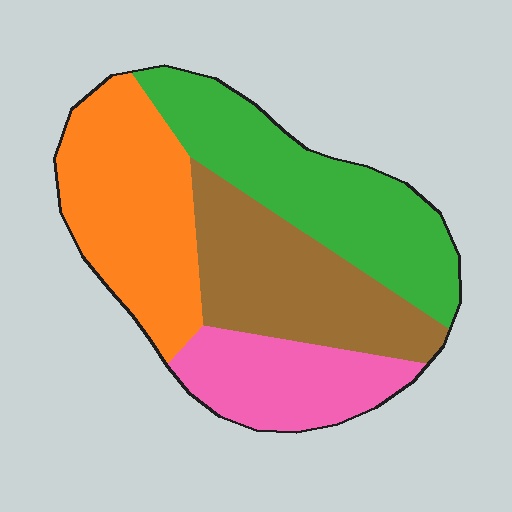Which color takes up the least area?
Pink, at roughly 20%.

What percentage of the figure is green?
Green takes up between a quarter and a half of the figure.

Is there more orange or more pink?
Orange.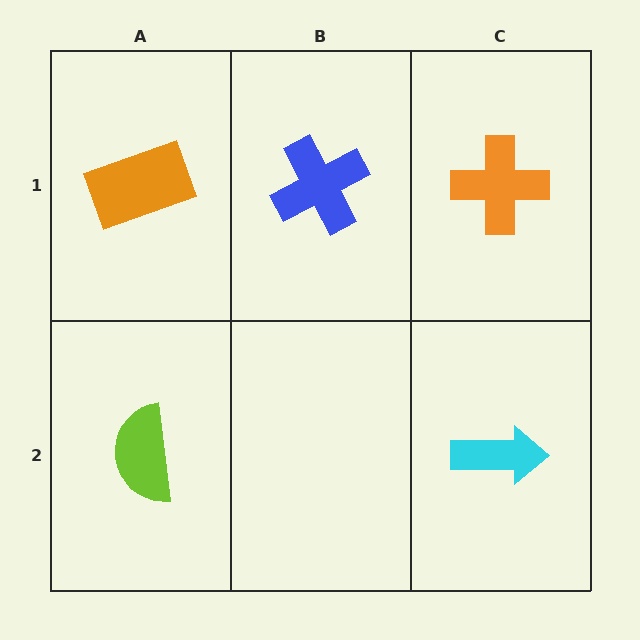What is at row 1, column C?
An orange cross.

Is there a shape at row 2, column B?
No, that cell is empty.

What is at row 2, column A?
A lime semicircle.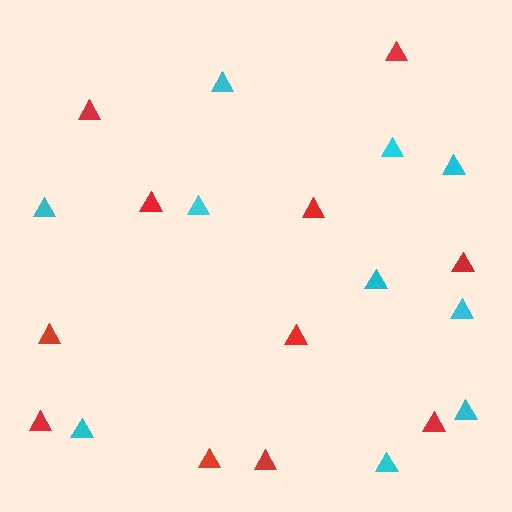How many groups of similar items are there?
There are 2 groups: one group of cyan triangles (10) and one group of red triangles (11).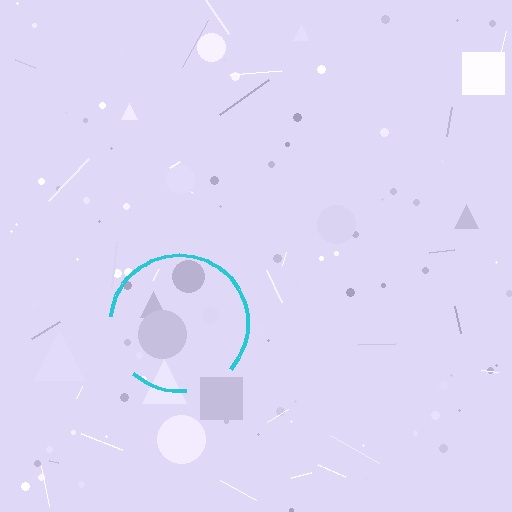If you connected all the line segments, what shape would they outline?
They would outline a circle.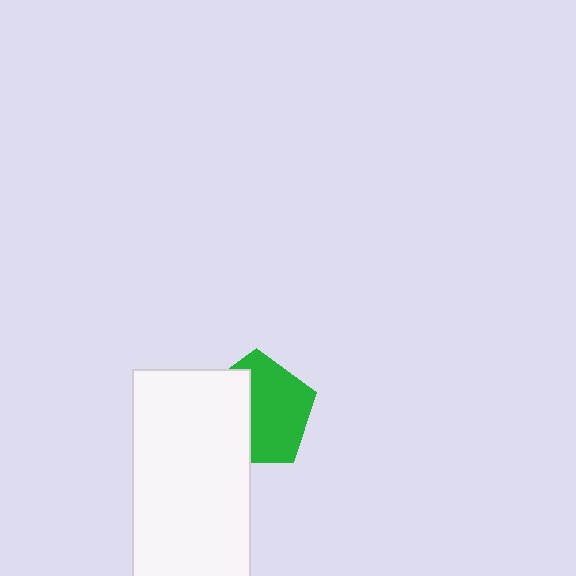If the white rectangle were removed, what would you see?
You would see the complete green pentagon.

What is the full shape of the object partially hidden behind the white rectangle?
The partially hidden object is a green pentagon.